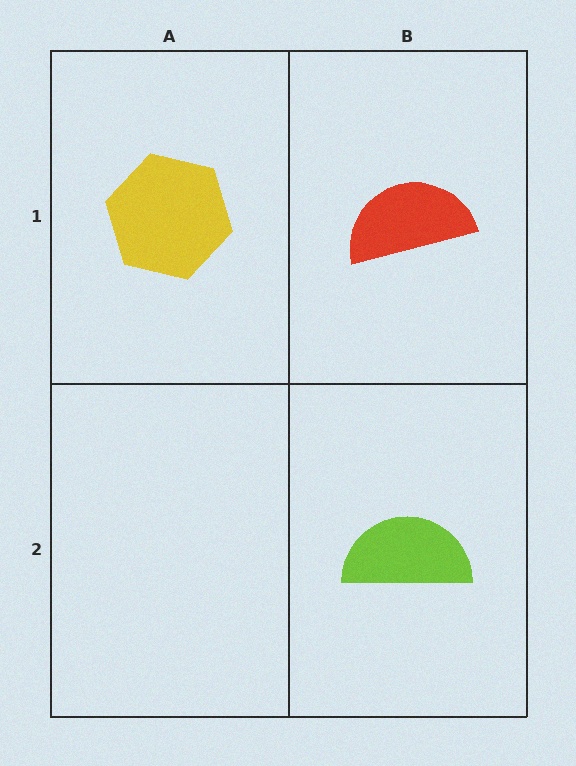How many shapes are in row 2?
1 shape.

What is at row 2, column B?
A lime semicircle.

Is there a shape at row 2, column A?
No, that cell is empty.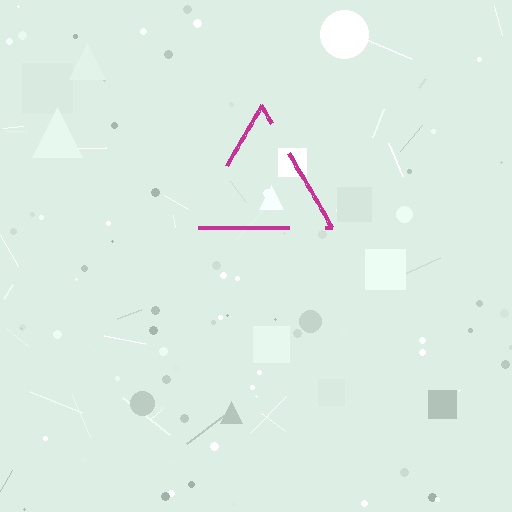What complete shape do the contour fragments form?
The contour fragments form a triangle.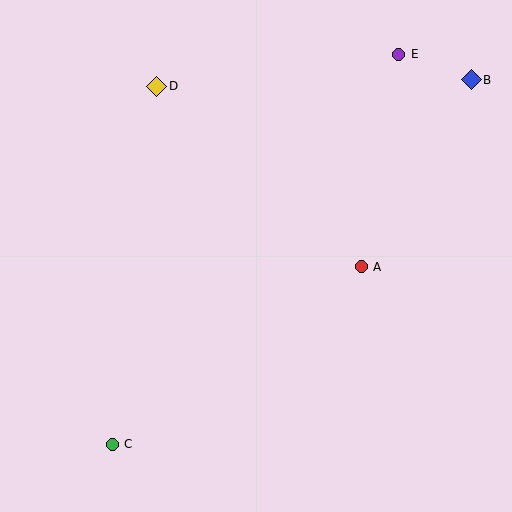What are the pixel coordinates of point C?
Point C is at (112, 444).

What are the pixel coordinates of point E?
Point E is at (399, 54).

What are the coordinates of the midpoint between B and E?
The midpoint between B and E is at (435, 67).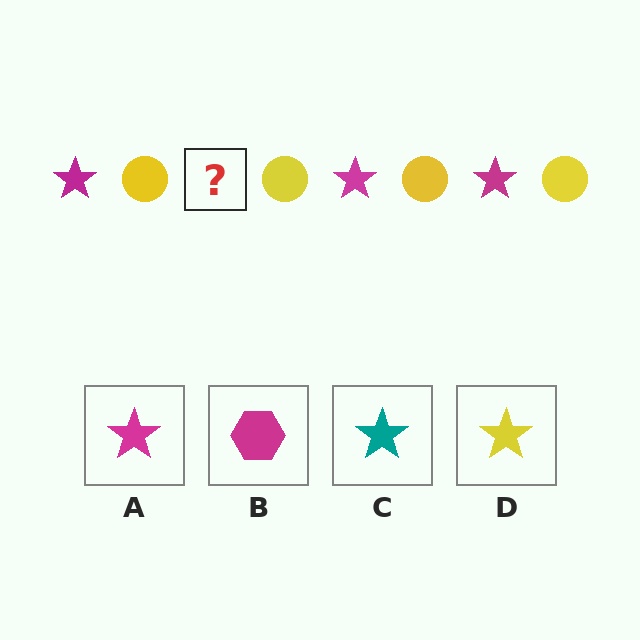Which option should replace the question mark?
Option A.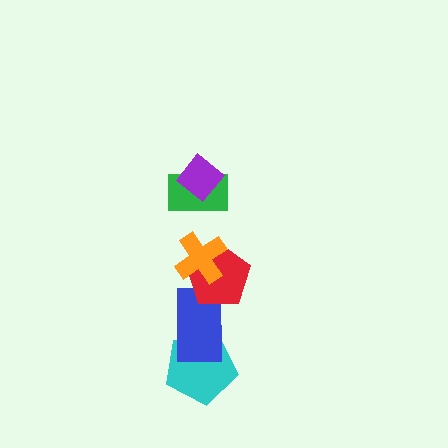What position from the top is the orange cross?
The orange cross is 3rd from the top.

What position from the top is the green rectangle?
The green rectangle is 2nd from the top.